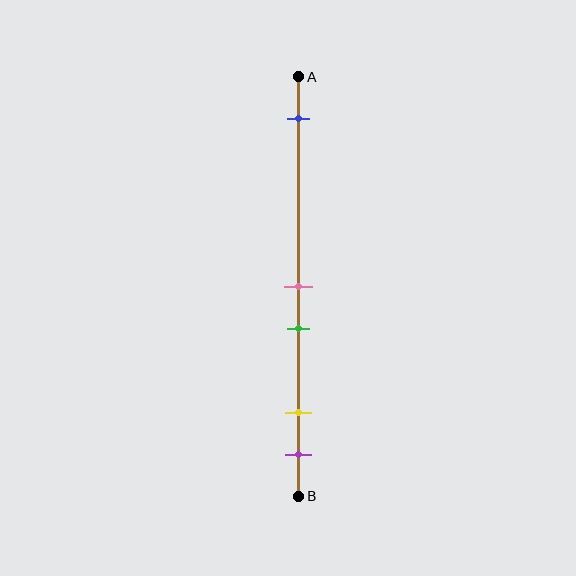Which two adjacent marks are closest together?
The pink and green marks are the closest adjacent pair.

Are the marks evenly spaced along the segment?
No, the marks are not evenly spaced.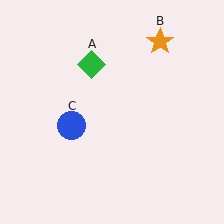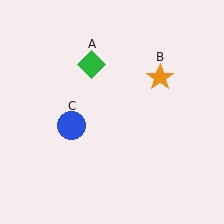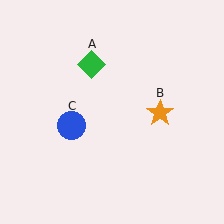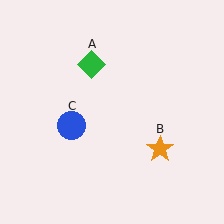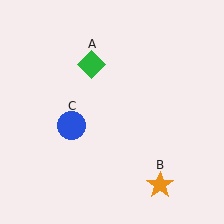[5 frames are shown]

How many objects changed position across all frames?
1 object changed position: orange star (object B).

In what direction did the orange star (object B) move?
The orange star (object B) moved down.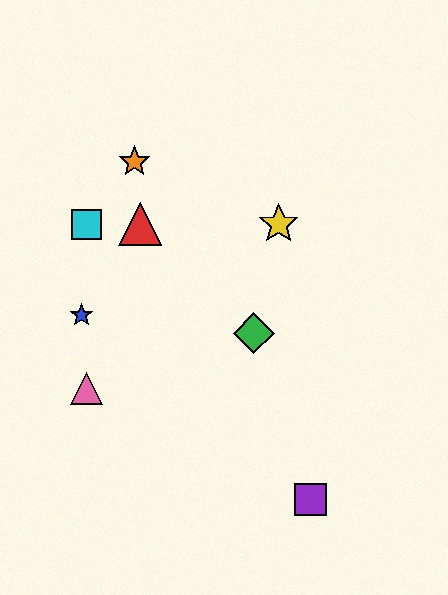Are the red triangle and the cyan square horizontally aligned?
Yes, both are at y≈224.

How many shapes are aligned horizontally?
3 shapes (the red triangle, the yellow star, the cyan square) are aligned horizontally.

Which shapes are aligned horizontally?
The red triangle, the yellow star, the cyan square are aligned horizontally.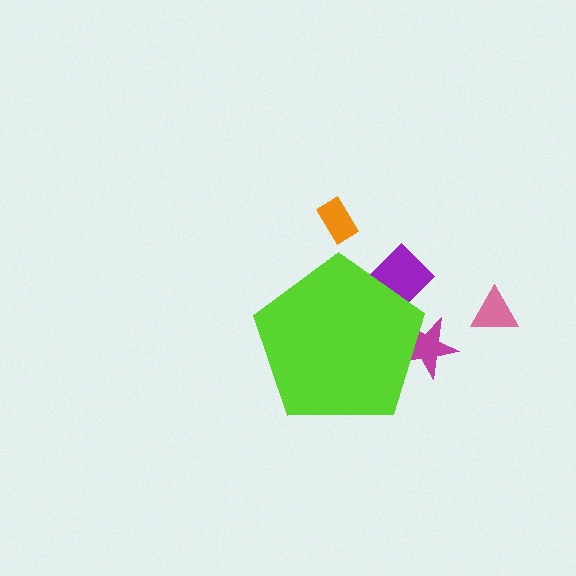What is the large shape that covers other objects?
A lime pentagon.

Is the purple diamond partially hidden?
Yes, the purple diamond is partially hidden behind the lime pentagon.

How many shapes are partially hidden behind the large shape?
2 shapes are partially hidden.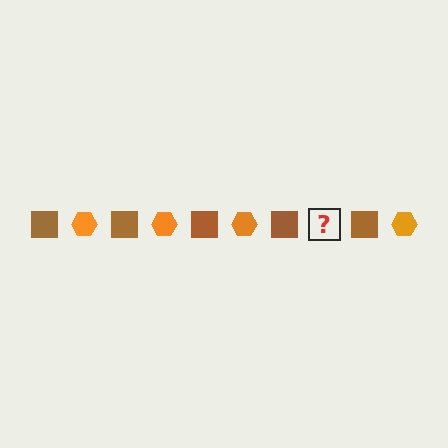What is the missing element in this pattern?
The missing element is an orange hexagon.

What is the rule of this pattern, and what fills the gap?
The rule is that the pattern alternates between brown square and orange hexagon. The gap should be filled with an orange hexagon.